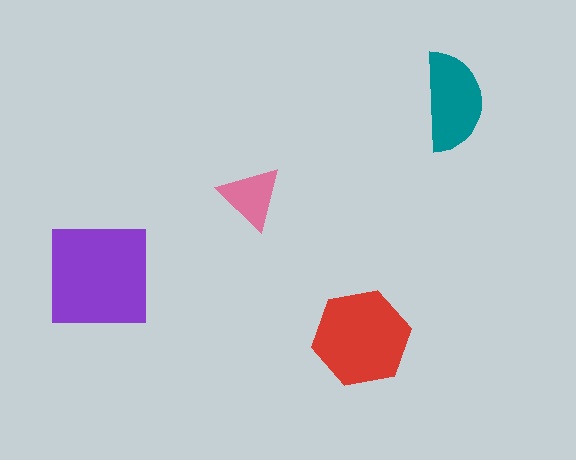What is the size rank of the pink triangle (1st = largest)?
4th.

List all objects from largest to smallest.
The purple square, the red hexagon, the teal semicircle, the pink triangle.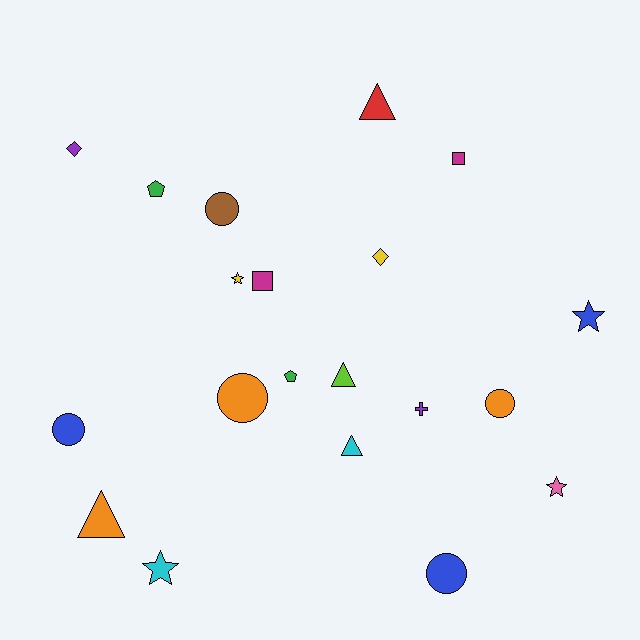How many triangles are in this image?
There are 4 triangles.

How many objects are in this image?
There are 20 objects.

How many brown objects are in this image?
There is 1 brown object.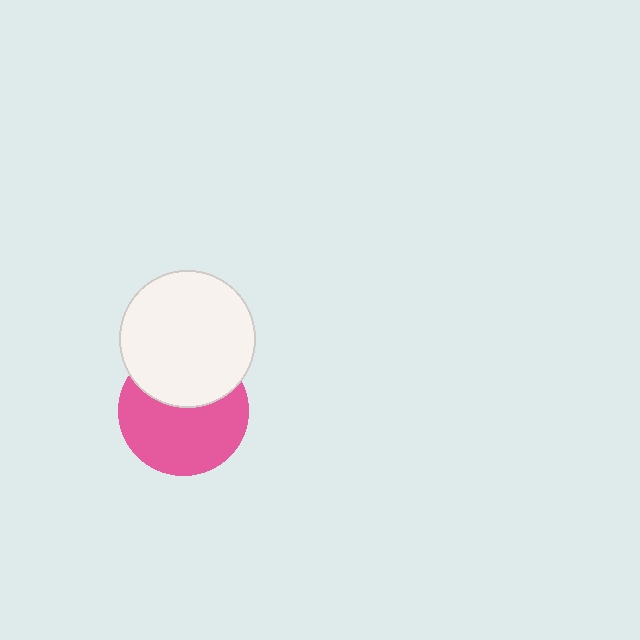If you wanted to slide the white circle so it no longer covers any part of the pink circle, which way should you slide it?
Slide it up — that is the most direct way to separate the two shapes.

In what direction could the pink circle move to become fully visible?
The pink circle could move down. That would shift it out from behind the white circle entirely.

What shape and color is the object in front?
The object in front is a white circle.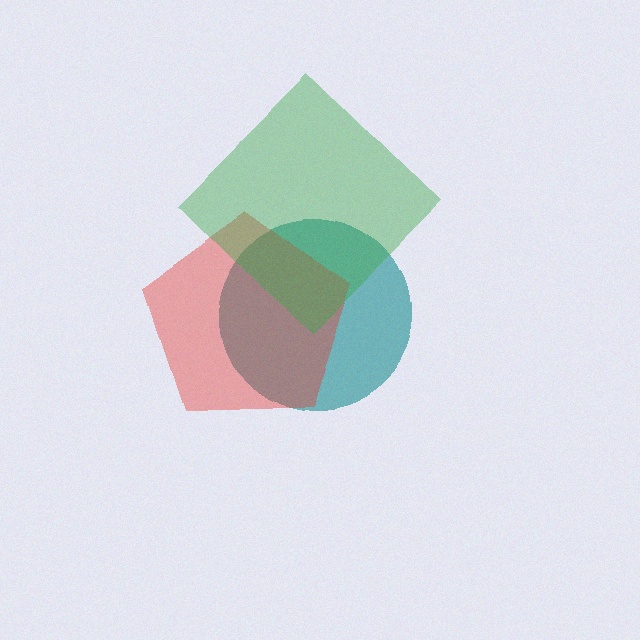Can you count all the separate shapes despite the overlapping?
Yes, there are 3 separate shapes.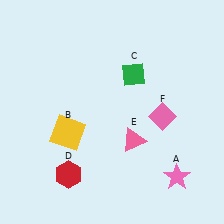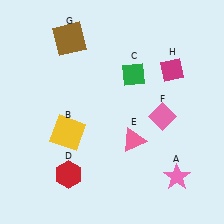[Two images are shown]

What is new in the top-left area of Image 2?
A brown square (G) was added in the top-left area of Image 2.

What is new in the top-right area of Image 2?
A magenta diamond (H) was added in the top-right area of Image 2.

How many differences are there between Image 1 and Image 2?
There are 2 differences between the two images.